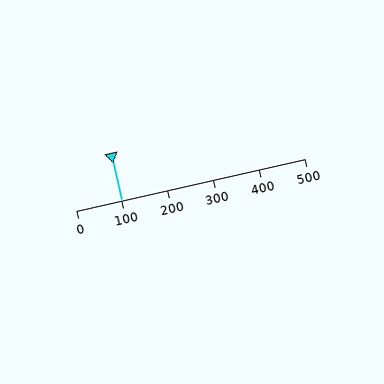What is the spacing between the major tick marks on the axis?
The major ticks are spaced 100 apart.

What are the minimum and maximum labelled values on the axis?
The axis runs from 0 to 500.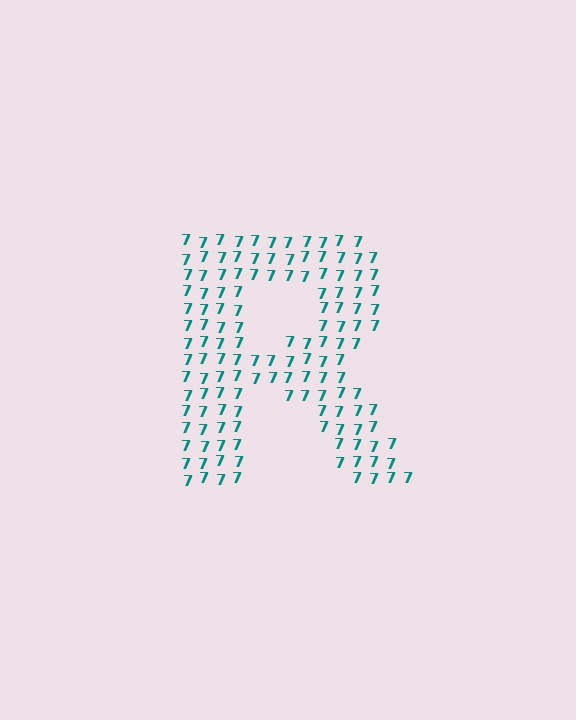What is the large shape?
The large shape is the letter R.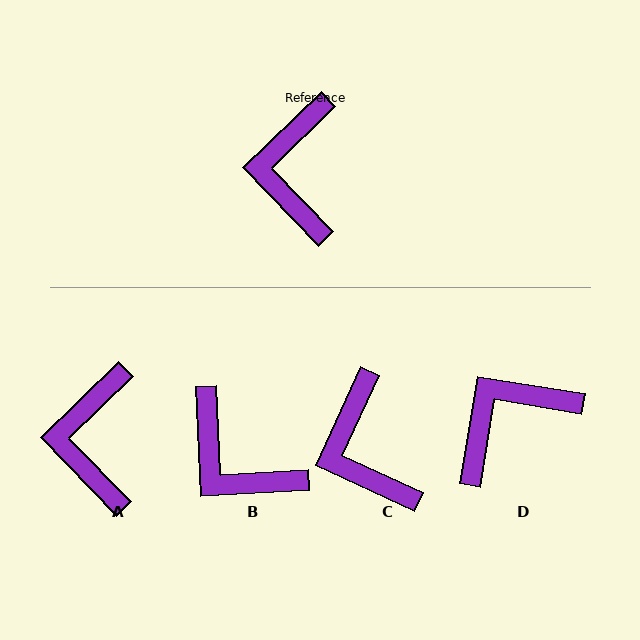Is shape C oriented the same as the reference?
No, it is off by about 21 degrees.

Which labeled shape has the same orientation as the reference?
A.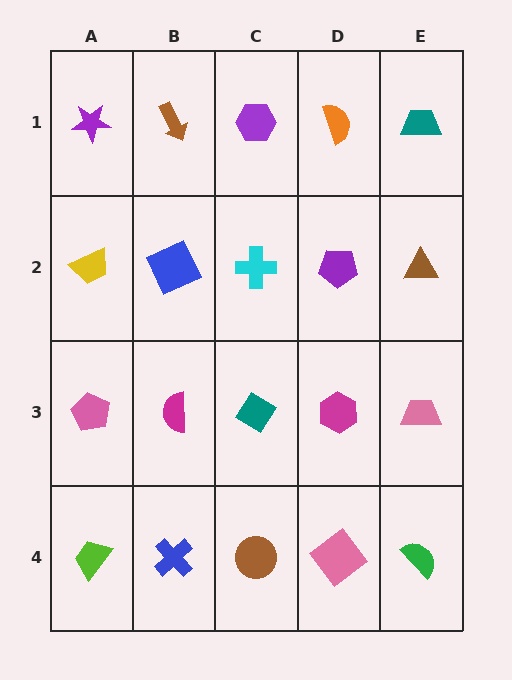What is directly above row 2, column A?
A purple star.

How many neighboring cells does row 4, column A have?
2.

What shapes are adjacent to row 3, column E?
A brown triangle (row 2, column E), a green semicircle (row 4, column E), a magenta hexagon (row 3, column D).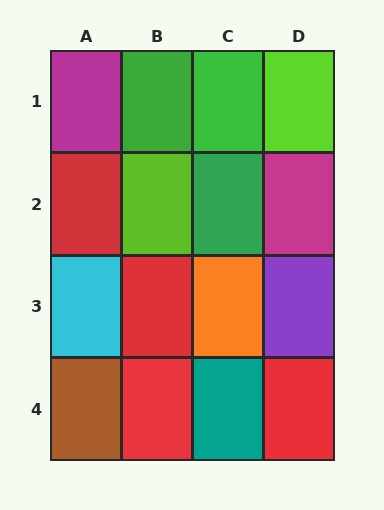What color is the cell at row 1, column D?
Lime.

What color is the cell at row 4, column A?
Brown.